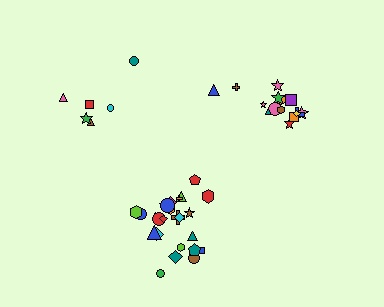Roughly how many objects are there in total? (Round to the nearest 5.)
Roughly 45 objects in total.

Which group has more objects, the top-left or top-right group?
The top-right group.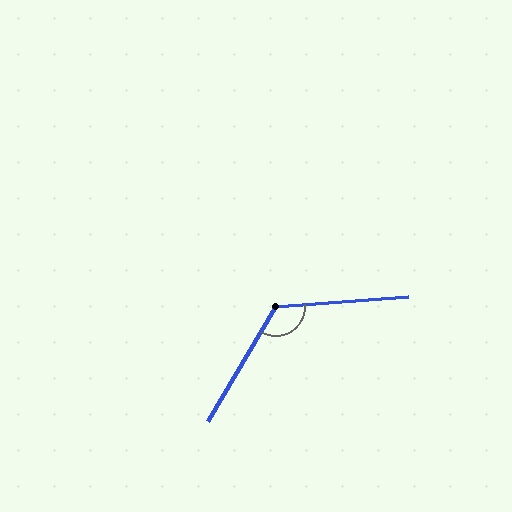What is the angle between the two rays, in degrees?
Approximately 125 degrees.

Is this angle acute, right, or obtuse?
It is obtuse.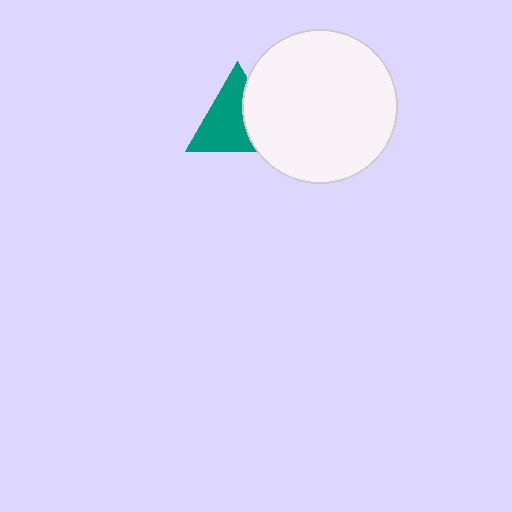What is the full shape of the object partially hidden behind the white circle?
The partially hidden object is a teal triangle.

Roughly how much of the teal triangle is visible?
About half of it is visible (roughly 64%).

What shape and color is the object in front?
The object in front is a white circle.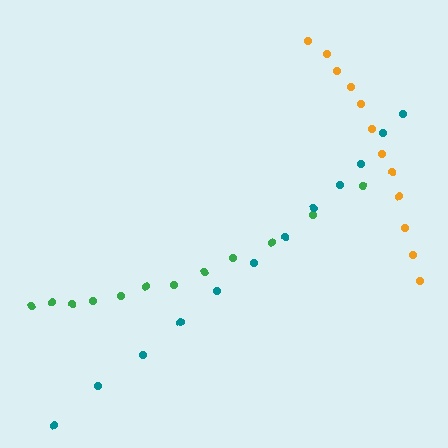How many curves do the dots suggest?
There are 3 distinct paths.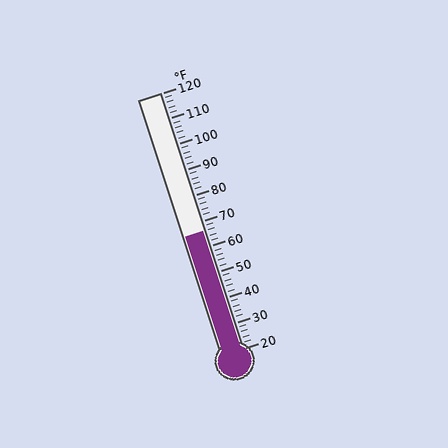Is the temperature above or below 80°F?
The temperature is below 80°F.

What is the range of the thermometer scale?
The thermometer scale ranges from 20°F to 120°F.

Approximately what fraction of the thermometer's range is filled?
The thermometer is filled to approximately 45% of its range.